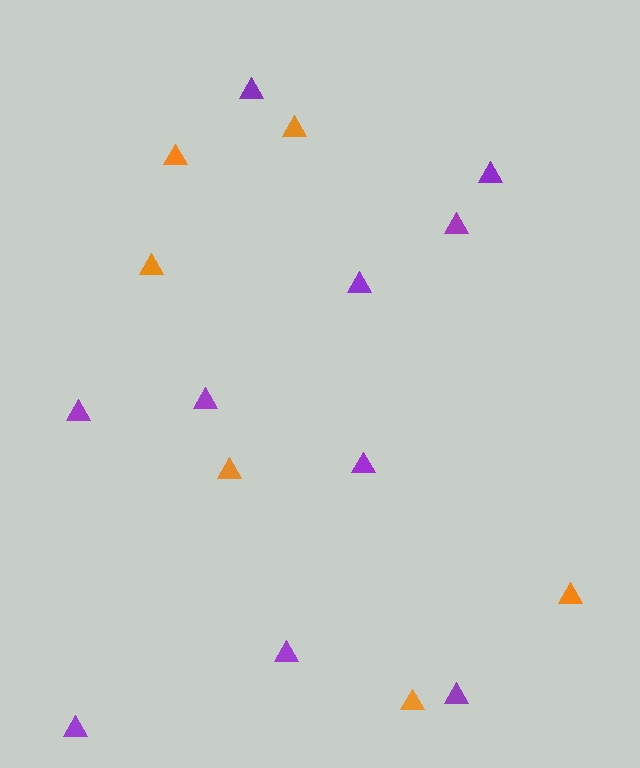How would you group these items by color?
There are 2 groups: one group of orange triangles (6) and one group of purple triangles (10).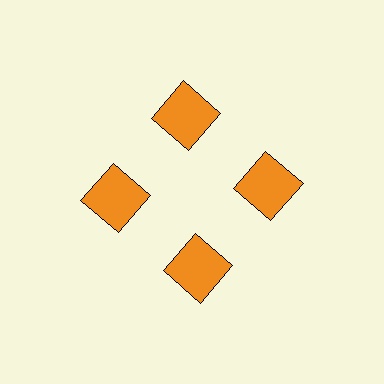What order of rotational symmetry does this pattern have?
This pattern has 4-fold rotational symmetry.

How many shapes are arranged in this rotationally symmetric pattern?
There are 4 shapes, arranged in 4 groups of 1.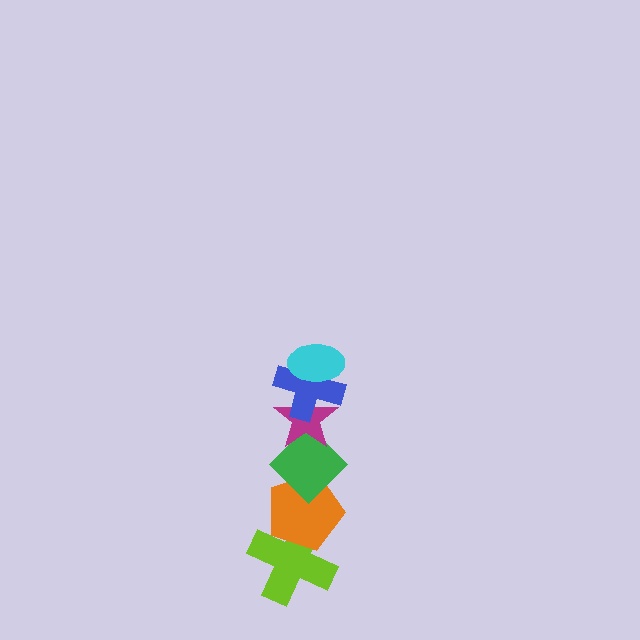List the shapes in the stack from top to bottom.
From top to bottom: the cyan ellipse, the blue cross, the magenta star, the green diamond, the orange pentagon, the lime cross.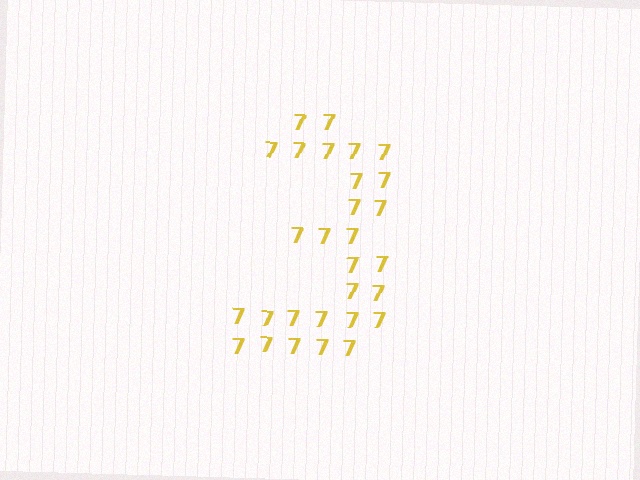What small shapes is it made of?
It is made of small digit 7's.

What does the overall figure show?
The overall figure shows the digit 3.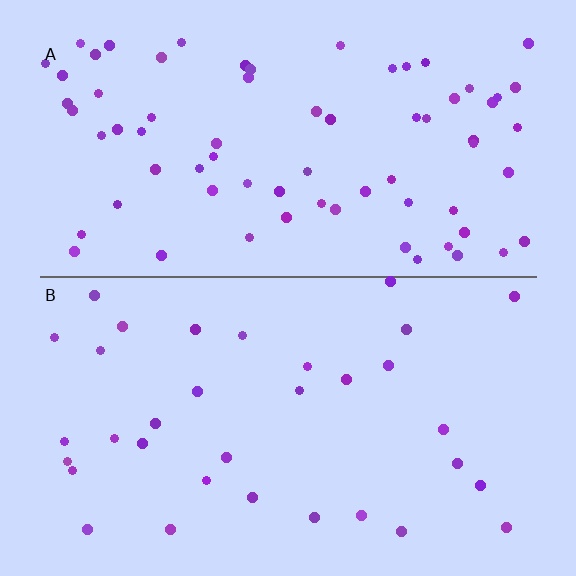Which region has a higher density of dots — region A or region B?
A (the top).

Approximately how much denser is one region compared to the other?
Approximately 2.1× — region A over region B.